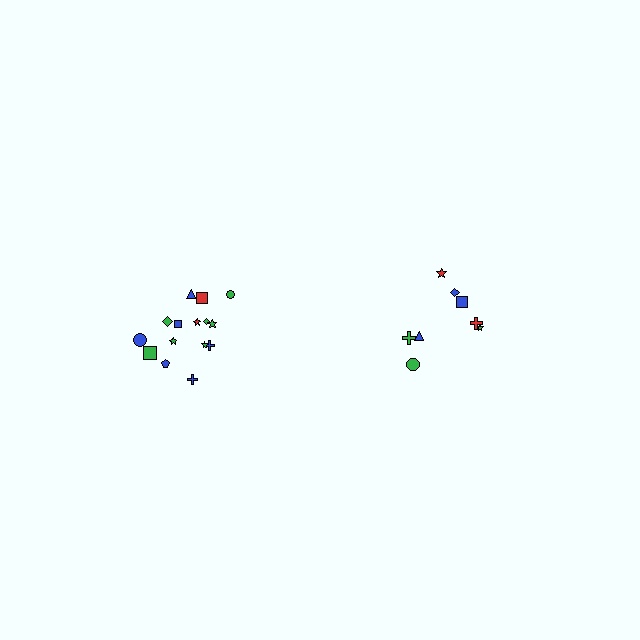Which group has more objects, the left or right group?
The left group.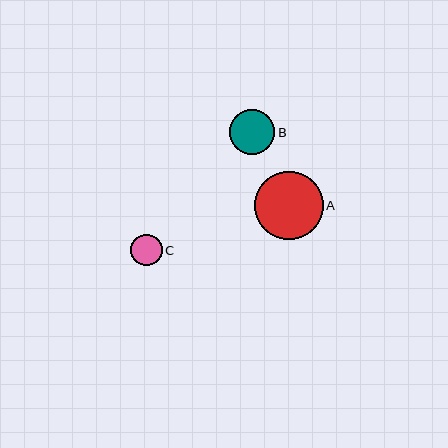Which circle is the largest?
Circle A is the largest with a size of approximately 69 pixels.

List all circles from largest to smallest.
From largest to smallest: A, B, C.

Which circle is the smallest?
Circle C is the smallest with a size of approximately 31 pixels.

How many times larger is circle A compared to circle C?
Circle A is approximately 2.2 times the size of circle C.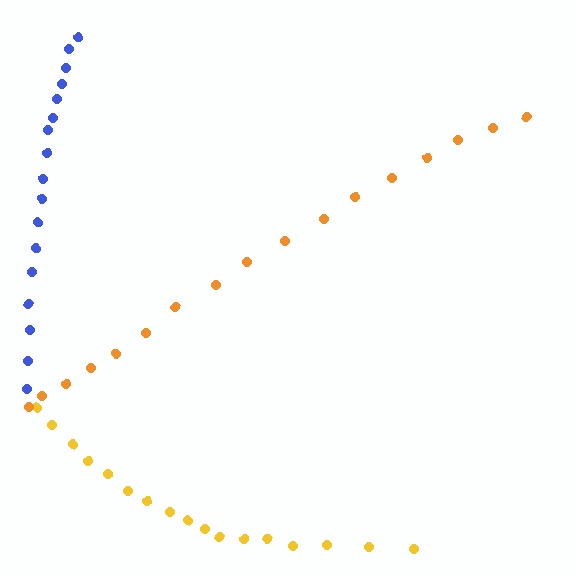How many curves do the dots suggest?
There are 3 distinct paths.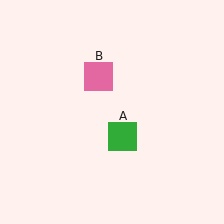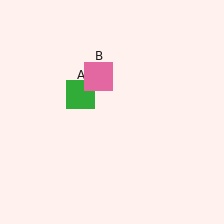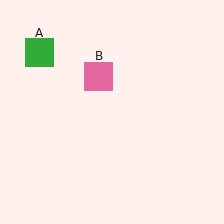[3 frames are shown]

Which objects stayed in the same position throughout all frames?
Pink square (object B) remained stationary.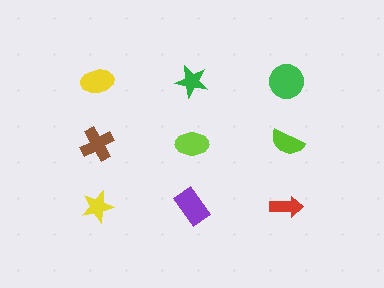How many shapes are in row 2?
3 shapes.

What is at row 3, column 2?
A purple rectangle.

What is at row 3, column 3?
A red arrow.